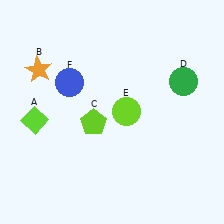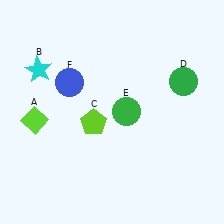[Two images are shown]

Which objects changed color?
B changed from orange to cyan. E changed from lime to green.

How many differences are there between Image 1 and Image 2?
There are 2 differences between the two images.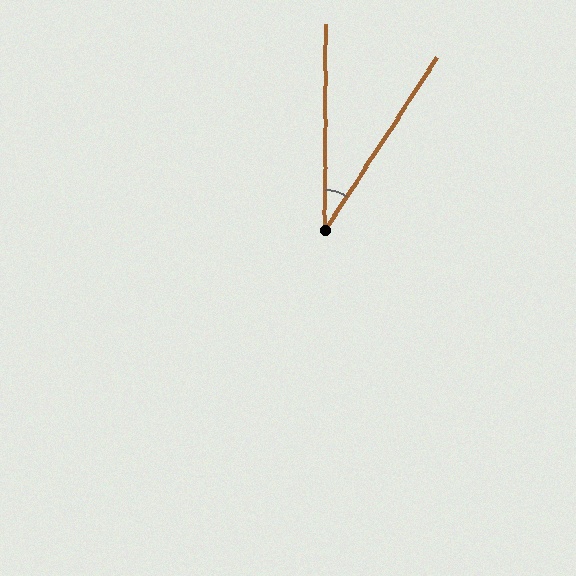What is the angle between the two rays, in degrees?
Approximately 33 degrees.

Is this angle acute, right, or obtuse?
It is acute.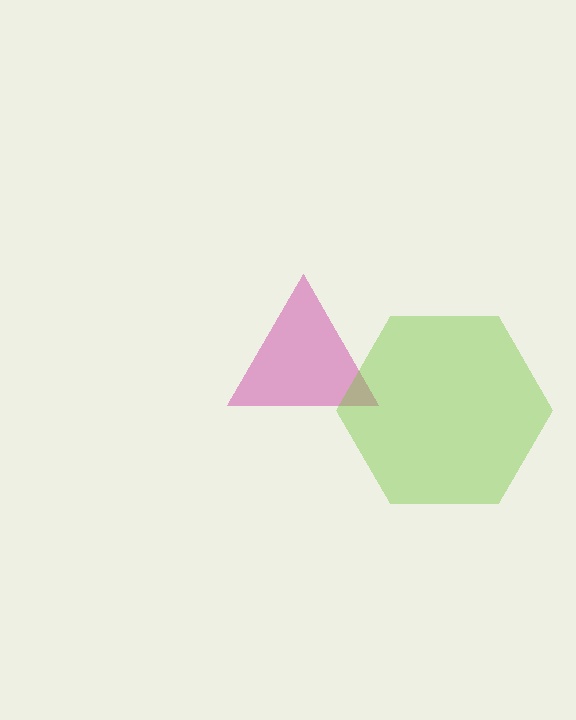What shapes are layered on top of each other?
The layered shapes are: a magenta triangle, a lime hexagon.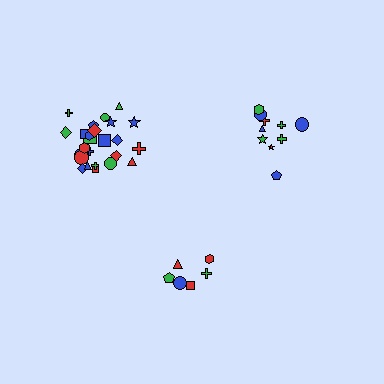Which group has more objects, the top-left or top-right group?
The top-left group.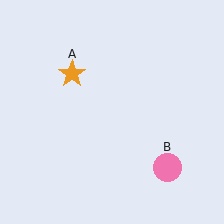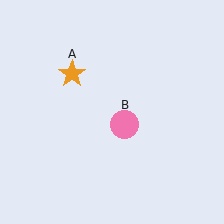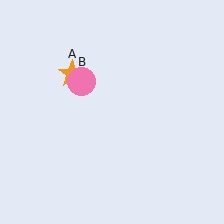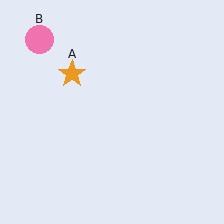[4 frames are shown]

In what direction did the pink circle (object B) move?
The pink circle (object B) moved up and to the left.